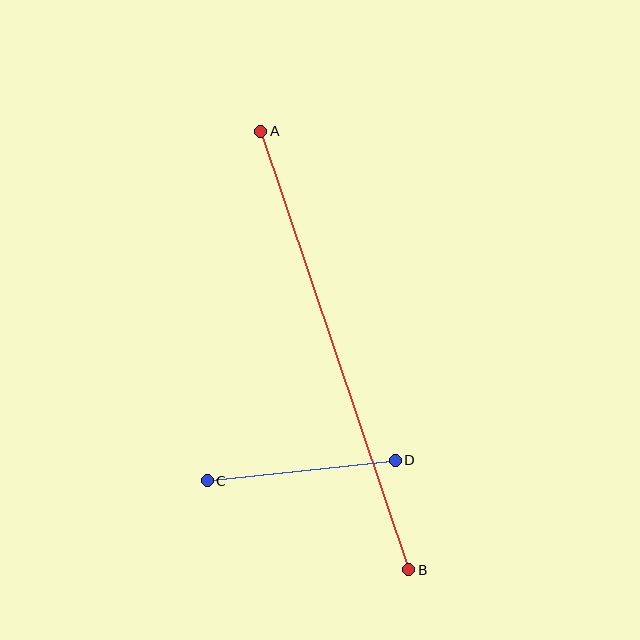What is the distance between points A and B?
The distance is approximately 463 pixels.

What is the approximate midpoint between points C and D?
The midpoint is at approximately (301, 470) pixels.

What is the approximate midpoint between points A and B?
The midpoint is at approximately (335, 350) pixels.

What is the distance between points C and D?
The distance is approximately 189 pixels.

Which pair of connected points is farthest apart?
Points A and B are farthest apart.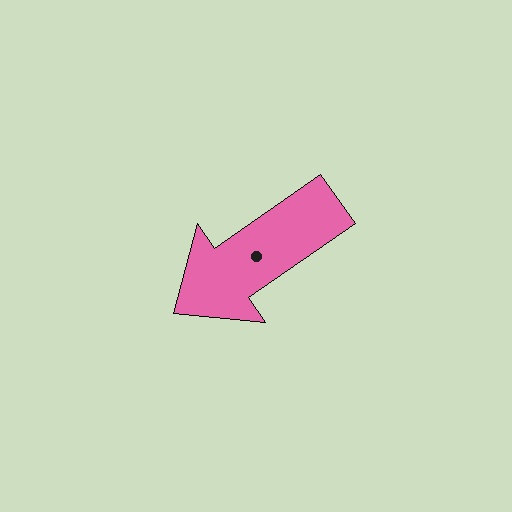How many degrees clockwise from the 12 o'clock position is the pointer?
Approximately 235 degrees.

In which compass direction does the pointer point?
Southwest.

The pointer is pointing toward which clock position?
Roughly 8 o'clock.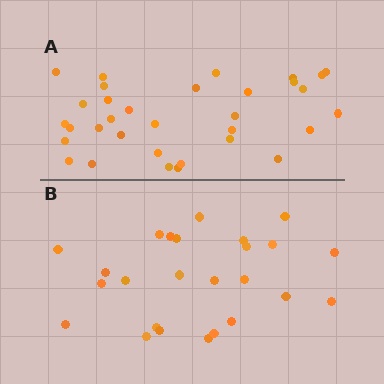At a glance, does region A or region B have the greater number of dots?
Region A (the top region) has more dots.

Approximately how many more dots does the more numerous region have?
Region A has roughly 8 or so more dots than region B.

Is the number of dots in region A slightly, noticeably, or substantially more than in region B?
Region A has noticeably more, but not dramatically so. The ratio is roughly 1.3 to 1.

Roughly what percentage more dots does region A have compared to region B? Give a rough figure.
About 30% more.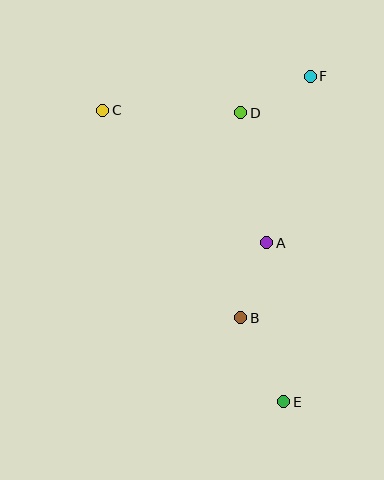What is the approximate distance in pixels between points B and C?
The distance between B and C is approximately 249 pixels.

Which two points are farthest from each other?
Points C and E are farthest from each other.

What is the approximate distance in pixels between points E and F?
The distance between E and F is approximately 327 pixels.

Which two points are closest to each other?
Points D and F are closest to each other.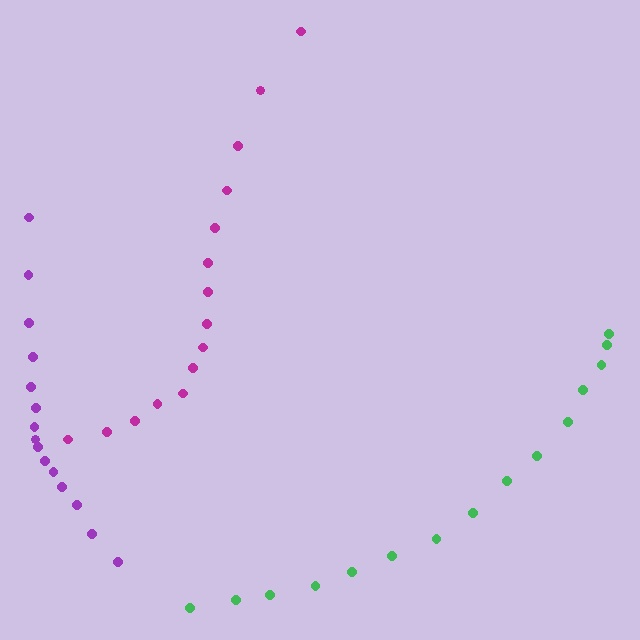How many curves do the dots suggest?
There are 3 distinct paths.